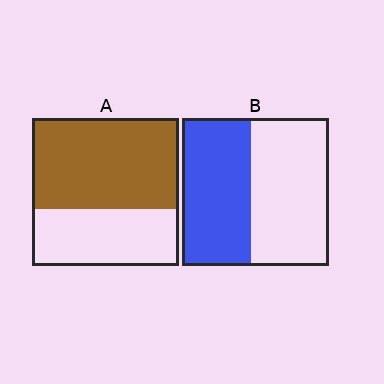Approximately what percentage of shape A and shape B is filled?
A is approximately 60% and B is approximately 45%.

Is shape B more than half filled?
Roughly half.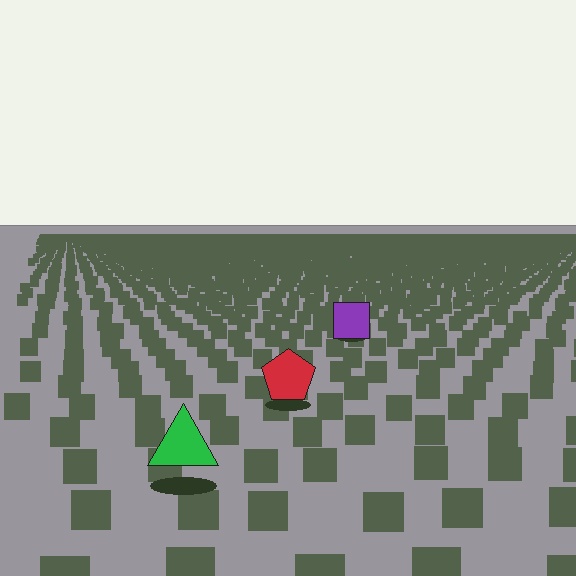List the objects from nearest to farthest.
From nearest to farthest: the green triangle, the red pentagon, the purple square.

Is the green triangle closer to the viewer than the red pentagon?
Yes. The green triangle is closer — you can tell from the texture gradient: the ground texture is coarser near it.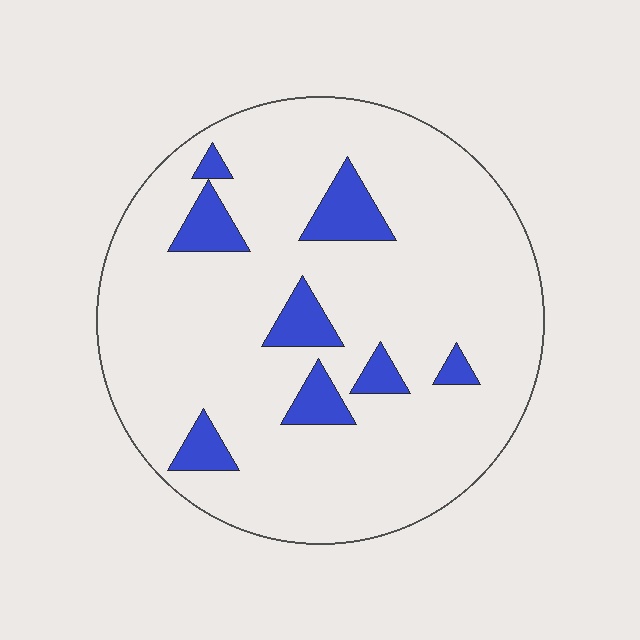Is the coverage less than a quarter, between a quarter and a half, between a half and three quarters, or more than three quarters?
Less than a quarter.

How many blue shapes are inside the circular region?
8.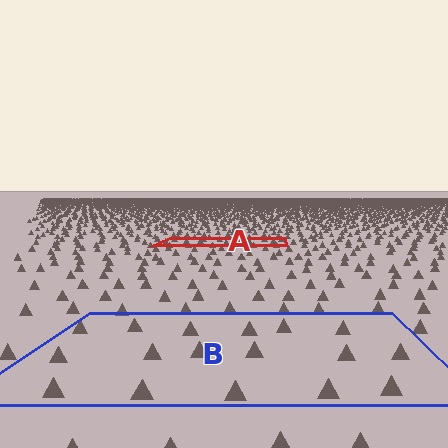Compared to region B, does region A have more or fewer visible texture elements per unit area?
Region A has more texture elements per unit area — they are packed more densely because it is farther away.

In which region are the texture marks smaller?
The texture marks are smaller in region A, because it is farther away.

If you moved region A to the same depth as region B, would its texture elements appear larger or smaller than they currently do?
They would appear larger. At a closer depth, the same texture elements are projected at a bigger on-screen size.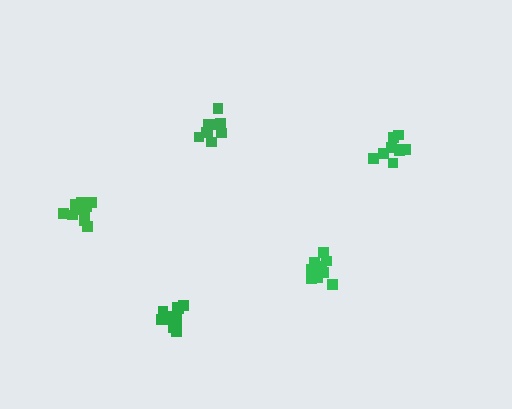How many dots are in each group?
Group 1: 11 dots, Group 2: 12 dots, Group 3: 12 dots, Group 4: 9 dots, Group 5: 9 dots (53 total).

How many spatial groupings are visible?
There are 5 spatial groupings.